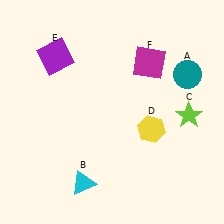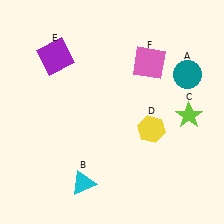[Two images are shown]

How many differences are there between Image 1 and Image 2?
There is 1 difference between the two images.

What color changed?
The square (F) changed from magenta in Image 1 to pink in Image 2.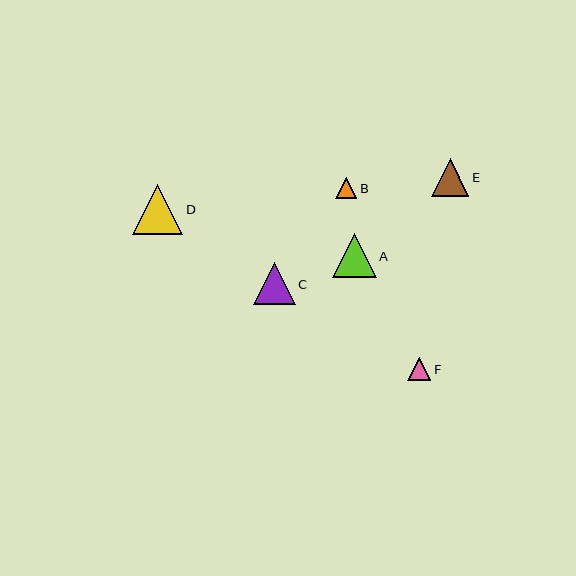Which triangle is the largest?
Triangle D is the largest with a size of approximately 50 pixels.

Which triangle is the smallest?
Triangle B is the smallest with a size of approximately 21 pixels.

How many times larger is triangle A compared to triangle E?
Triangle A is approximately 1.2 times the size of triangle E.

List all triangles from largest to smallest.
From largest to smallest: D, A, C, E, F, B.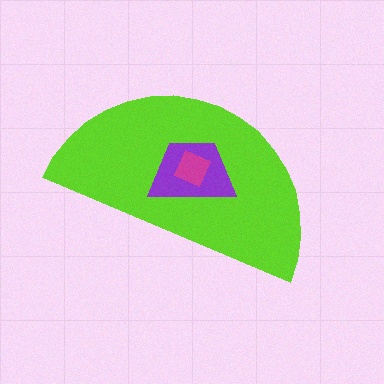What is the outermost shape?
The lime semicircle.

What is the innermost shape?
The magenta diamond.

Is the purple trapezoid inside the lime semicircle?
Yes.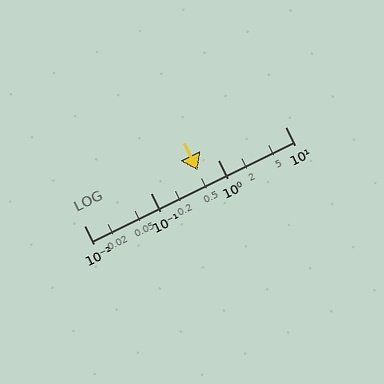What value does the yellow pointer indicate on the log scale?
The pointer indicates approximately 0.5.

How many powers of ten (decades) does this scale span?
The scale spans 3 decades, from 0.01 to 10.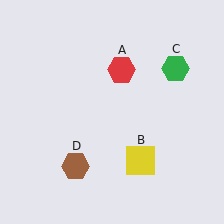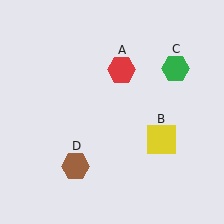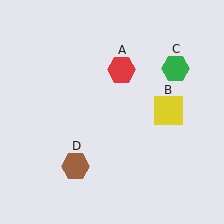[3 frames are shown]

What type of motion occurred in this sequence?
The yellow square (object B) rotated counterclockwise around the center of the scene.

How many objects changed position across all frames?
1 object changed position: yellow square (object B).